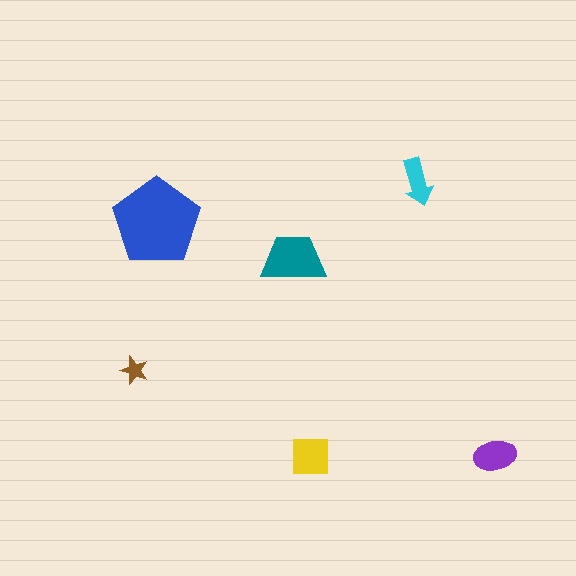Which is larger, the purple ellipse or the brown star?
The purple ellipse.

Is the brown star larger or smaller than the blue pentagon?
Smaller.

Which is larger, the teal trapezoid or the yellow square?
The teal trapezoid.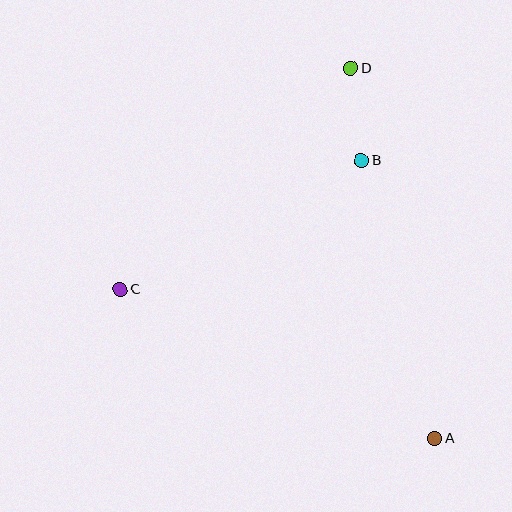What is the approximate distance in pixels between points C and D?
The distance between C and D is approximately 320 pixels.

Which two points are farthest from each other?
Points A and D are farthest from each other.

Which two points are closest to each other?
Points B and D are closest to each other.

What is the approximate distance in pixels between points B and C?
The distance between B and C is approximately 273 pixels.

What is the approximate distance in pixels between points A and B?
The distance between A and B is approximately 287 pixels.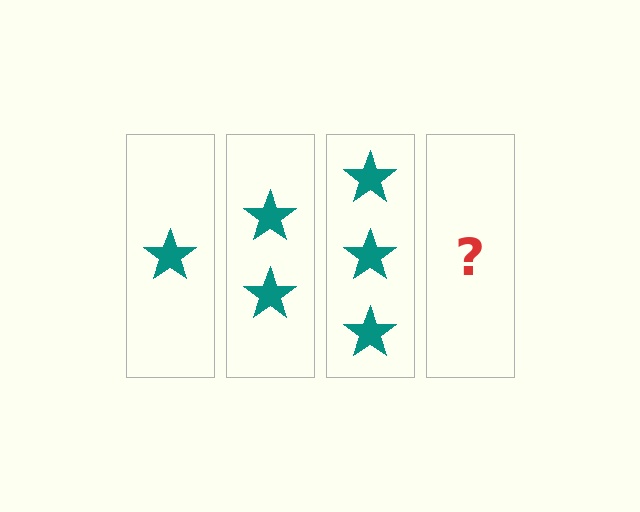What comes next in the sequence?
The next element should be 4 stars.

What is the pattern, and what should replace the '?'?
The pattern is that each step adds one more star. The '?' should be 4 stars.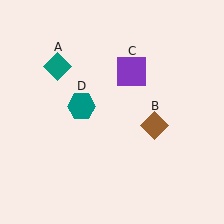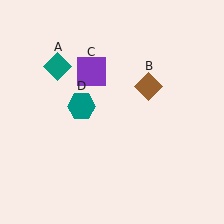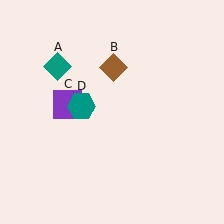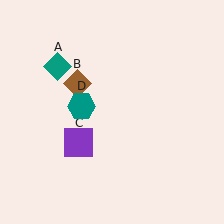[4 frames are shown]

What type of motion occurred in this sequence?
The brown diamond (object B), purple square (object C) rotated counterclockwise around the center of the scene.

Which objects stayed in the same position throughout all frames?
Teal diamond (object A) and teal hexagon (object D) remained stationary.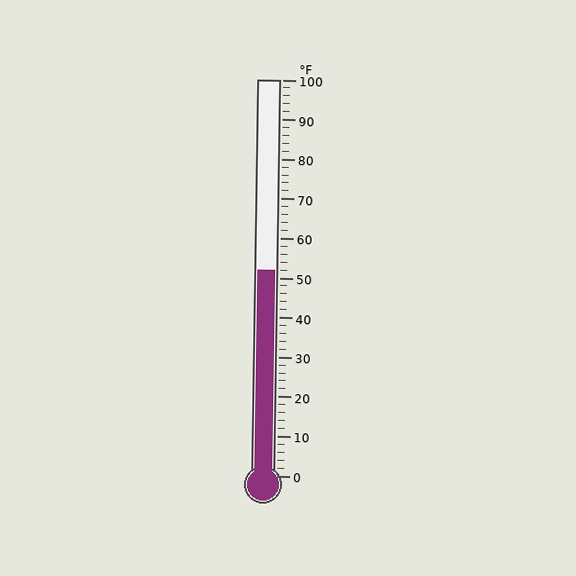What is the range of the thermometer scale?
The thermometer scale ranges from 0°F to 100°F.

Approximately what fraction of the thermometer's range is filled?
The thermometer is filled to approximately 50% of its range.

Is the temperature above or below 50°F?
The temperature is above 50°F.